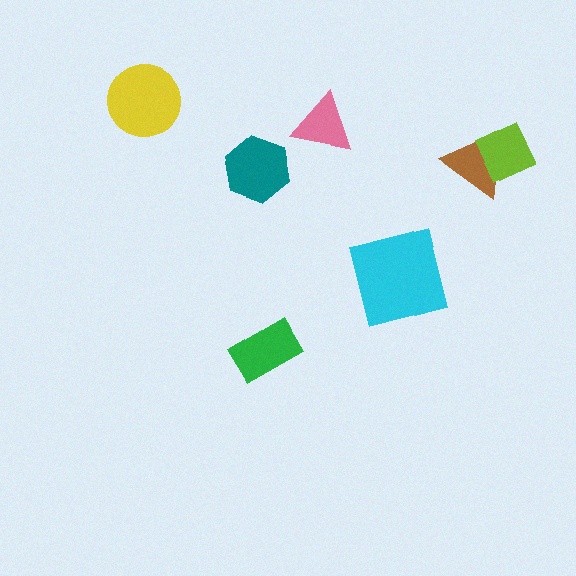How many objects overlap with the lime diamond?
1 object overlaps with the lime diamond.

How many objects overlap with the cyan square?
0 objects overlap with the cyan square.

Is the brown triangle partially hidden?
Yes, it is partially covered by another shape.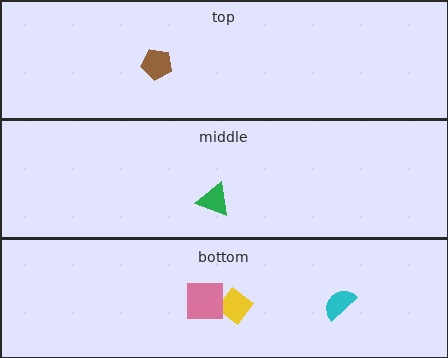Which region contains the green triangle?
The middle region.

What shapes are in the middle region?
The green triangle.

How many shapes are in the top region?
1.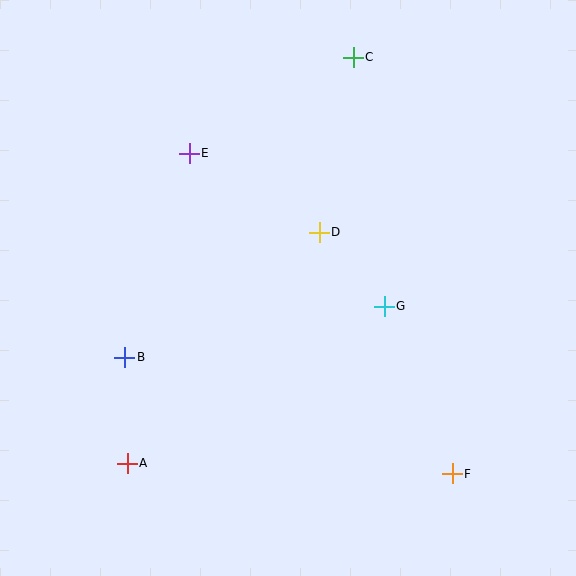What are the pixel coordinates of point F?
Point F is at (452, 474).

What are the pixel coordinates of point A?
Point A is at (127, 463).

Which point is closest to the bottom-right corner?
Point F is closest to the bottom-right corner.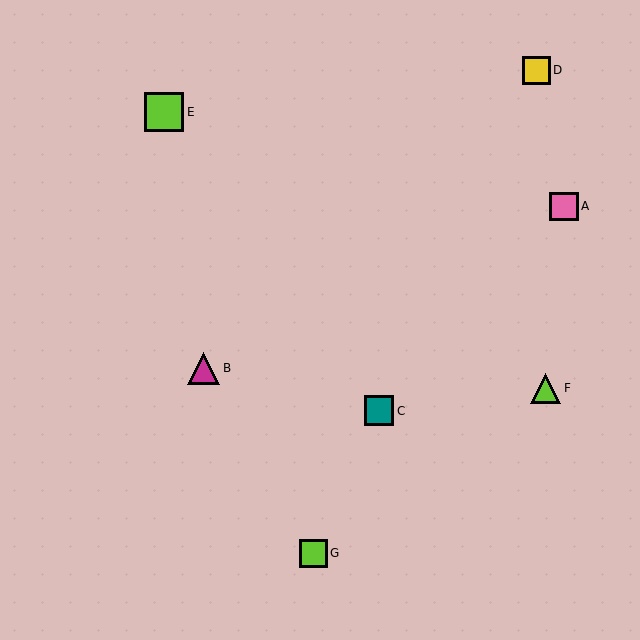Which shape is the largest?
The lime square (labeled E) is the largest.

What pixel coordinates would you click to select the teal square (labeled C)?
Click at (379, 411) to select the teal square C.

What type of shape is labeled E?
Shape E is a lime square.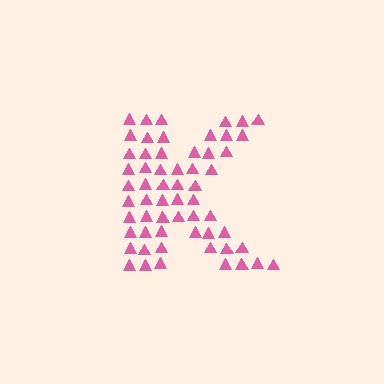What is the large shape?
The large shape is the letter K.